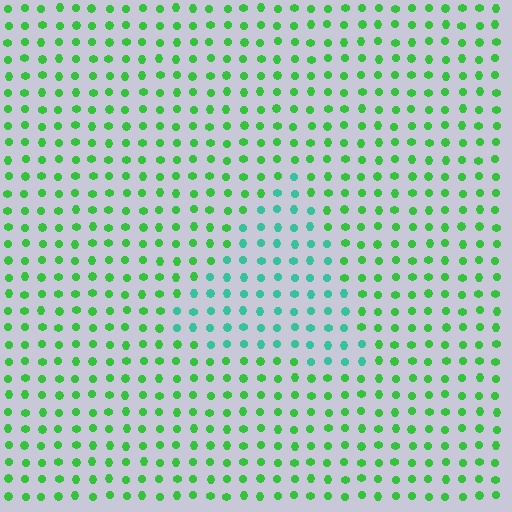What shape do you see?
I see a triangle.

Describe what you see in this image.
The image is filled with small green elements in a uniform arrangement. A triangle-shaped region is visible where the elements are tinted to a slightly different hue, forming a subtle color boundary.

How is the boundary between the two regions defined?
The boundary is defined purely by a slight shift in hue (about 40 degrees). Spacing, size, and orientation are identical on both sides.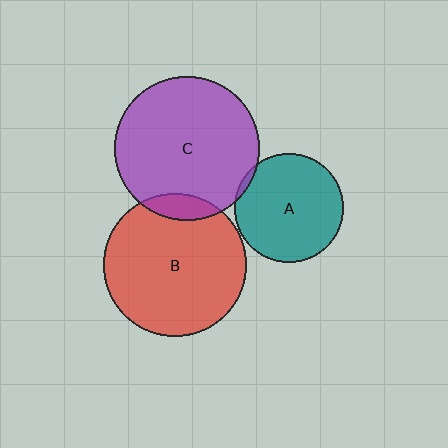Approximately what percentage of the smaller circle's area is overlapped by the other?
Approximately 10%.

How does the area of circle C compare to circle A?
Approximately 1.7 times.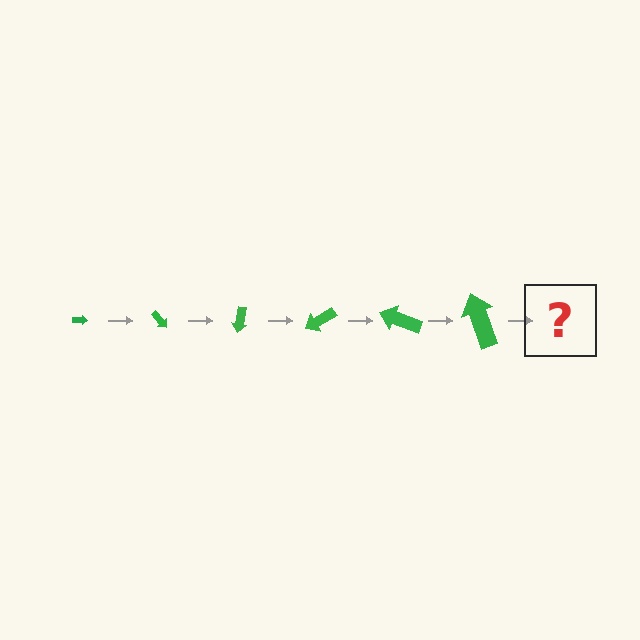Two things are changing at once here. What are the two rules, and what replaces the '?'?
The two rules are that the arrow grows larger each step and it rotates 50 degrees each step. The '?' should be an arrow, larger than the previous one and rotated 300 degrees from the start.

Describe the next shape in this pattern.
It should be an arrow, larger than the previous one and rotated 300 degrees from the start.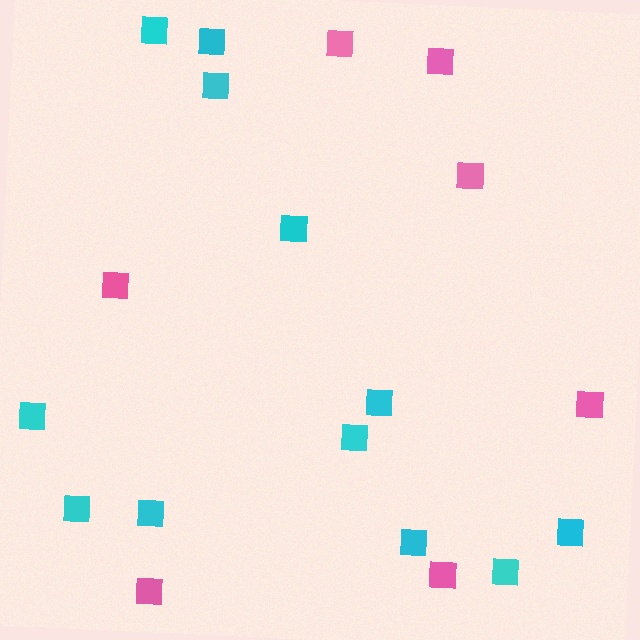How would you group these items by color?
There are 2 groups: one group of cyan squares (12) and one group of pink squares (7).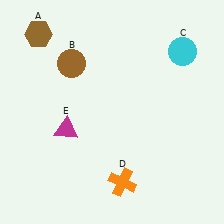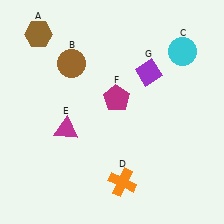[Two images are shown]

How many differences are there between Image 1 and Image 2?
There are 2 differences between the two images.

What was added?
A magenta pentagon (F), a purple diamond (G) were added in Image 2.